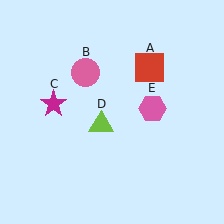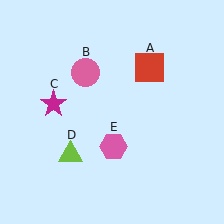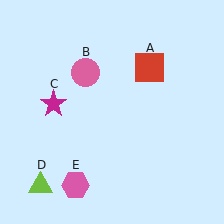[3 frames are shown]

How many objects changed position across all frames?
2 objects changed position: lime triangle (object D), pink hexagon (object E).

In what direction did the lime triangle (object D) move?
The lime triangle (object D) moved down and to the left.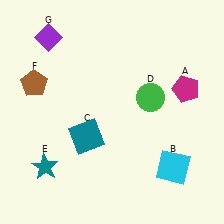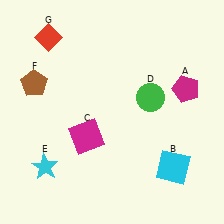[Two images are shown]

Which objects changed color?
C changed from teal to magenta. E changed from teal to cyan. G changed from purple to red.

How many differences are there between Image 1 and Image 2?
There are 3 differences between the two images.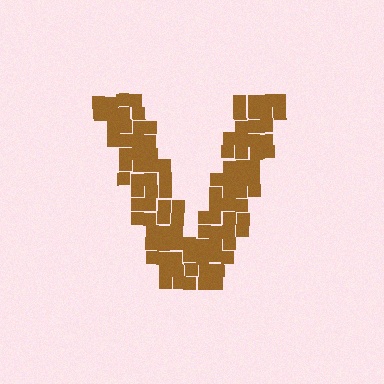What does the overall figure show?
The overall figure shows the letter V.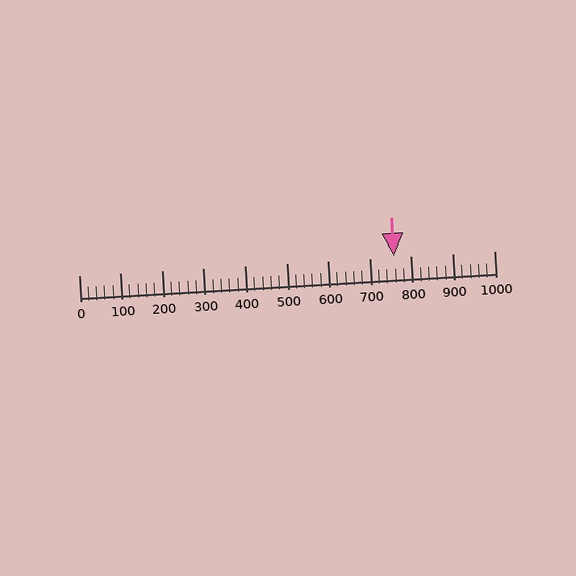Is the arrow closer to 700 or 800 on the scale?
The arrow is closer to 800.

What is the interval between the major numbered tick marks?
The major tick marks are spaced 100 units apart.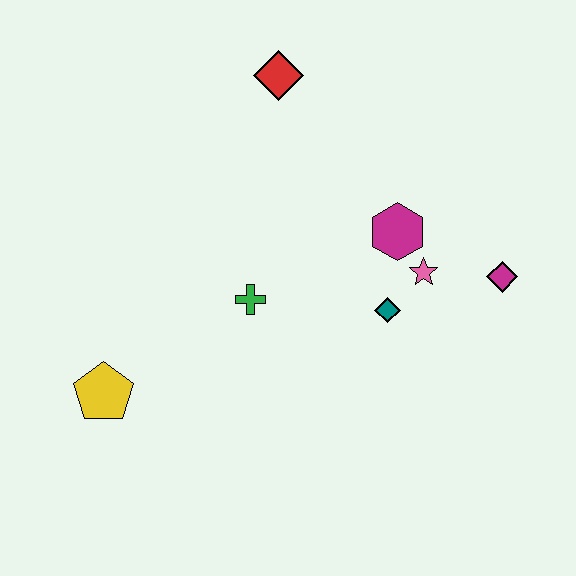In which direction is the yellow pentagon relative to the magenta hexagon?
The yellow pentagon is to the left of the magenta hexagon.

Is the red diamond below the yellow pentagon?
No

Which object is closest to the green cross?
The teal diamond is closest to the green cross.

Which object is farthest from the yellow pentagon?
The magenta diamond is farthest from the yellow pentagon.